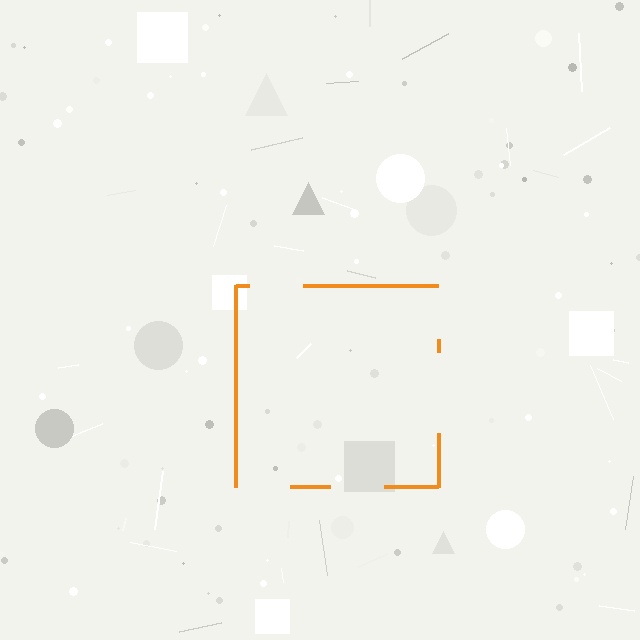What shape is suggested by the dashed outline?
The dashed outline suggests a square.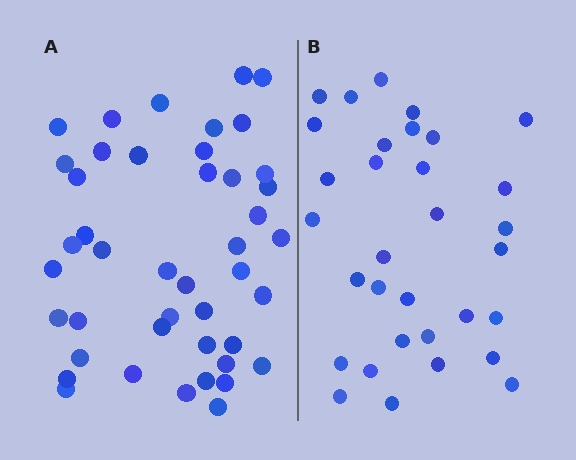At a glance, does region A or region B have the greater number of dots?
Region A (the left region) has more dots.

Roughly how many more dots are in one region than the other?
Region A has roughly 12 or so more dots than region B.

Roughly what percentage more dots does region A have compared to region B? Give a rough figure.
About 40% more.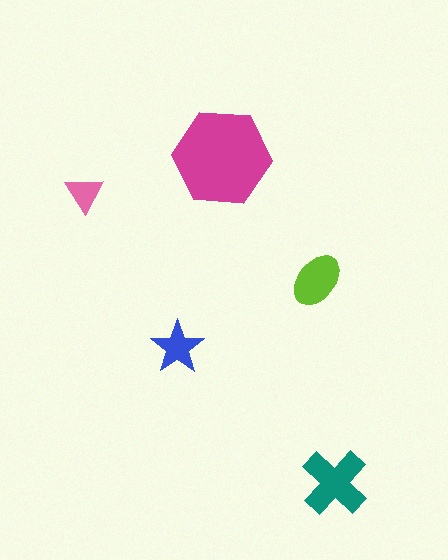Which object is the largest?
The magenta hexagon.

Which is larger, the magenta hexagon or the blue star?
The magenta hexagon.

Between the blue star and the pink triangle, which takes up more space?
The blue star.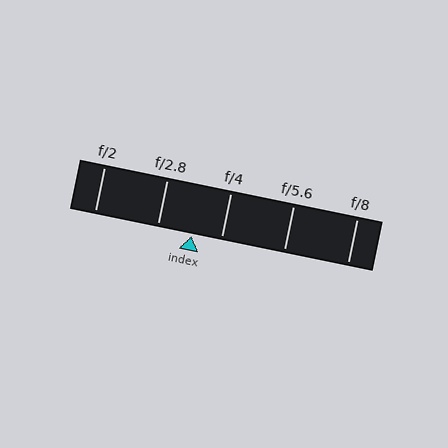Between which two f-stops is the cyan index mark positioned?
The index mark is between f/2.8 and f/4.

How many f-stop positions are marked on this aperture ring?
There are 5 f-stop positions marked.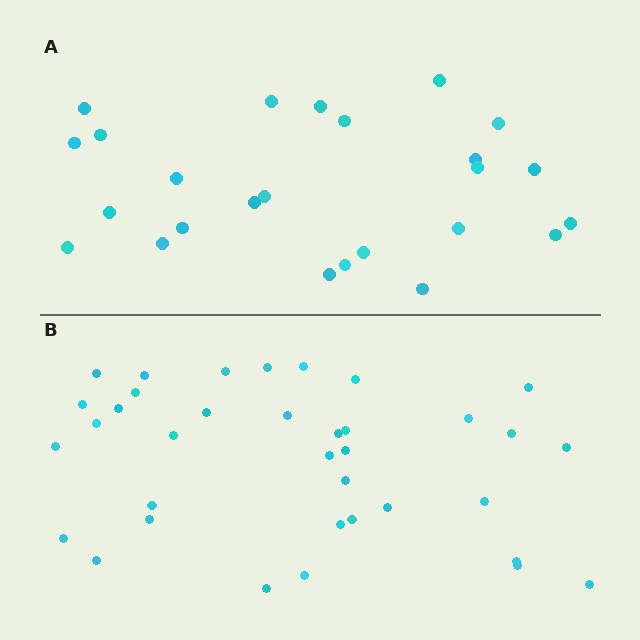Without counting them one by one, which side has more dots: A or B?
Region B (the bottom region) has more dots.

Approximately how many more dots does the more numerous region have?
Region B has roughly 12 or so more dots than region A.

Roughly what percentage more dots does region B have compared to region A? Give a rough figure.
About 45% more.